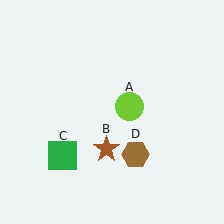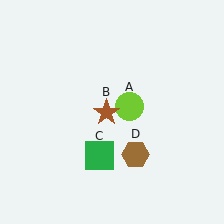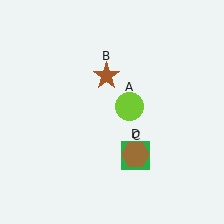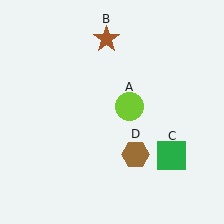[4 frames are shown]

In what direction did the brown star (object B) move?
The brown star (object B) moved up.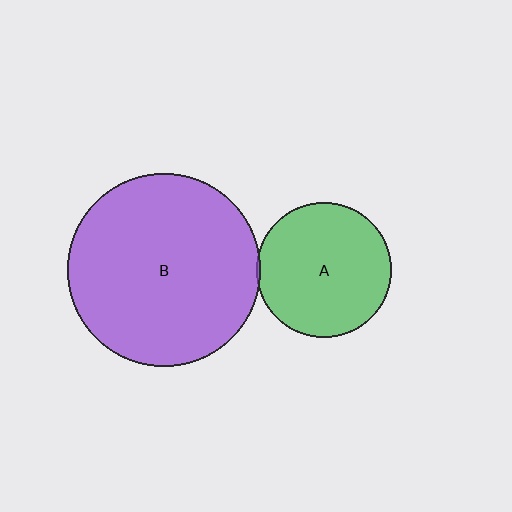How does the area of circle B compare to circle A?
Approximately 2.0 times.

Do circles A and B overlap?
Yes.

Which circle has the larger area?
Circle B (purple).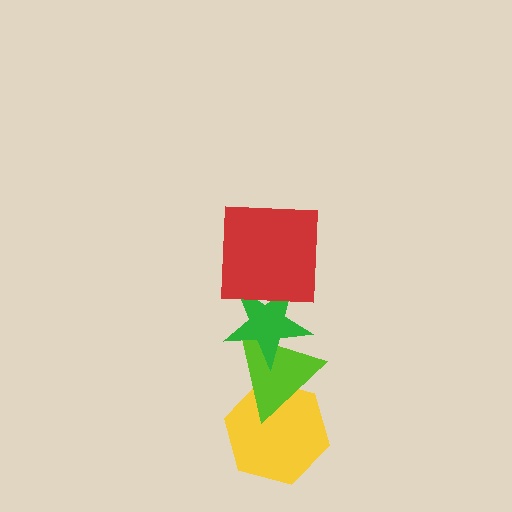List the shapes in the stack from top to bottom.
From top to bottom: the red square, the green star, the lime triangle, the yellow hexagon.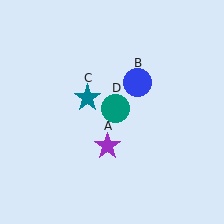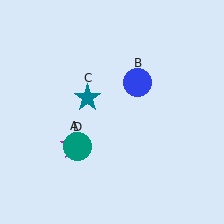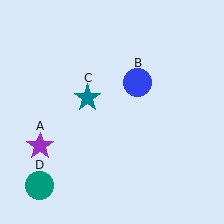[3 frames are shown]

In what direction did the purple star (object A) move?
The purple star (object A) moved left.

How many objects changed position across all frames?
2 objects changed position: purple star (object A), teal circle (object D).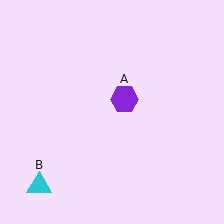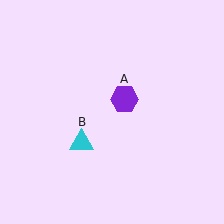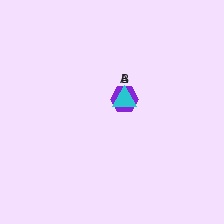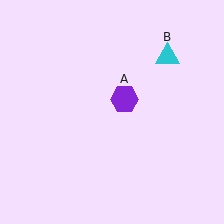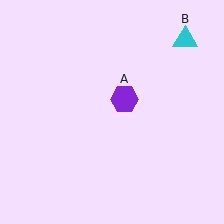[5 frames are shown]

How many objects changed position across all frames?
1 object changed position: cyan triangle (object B).